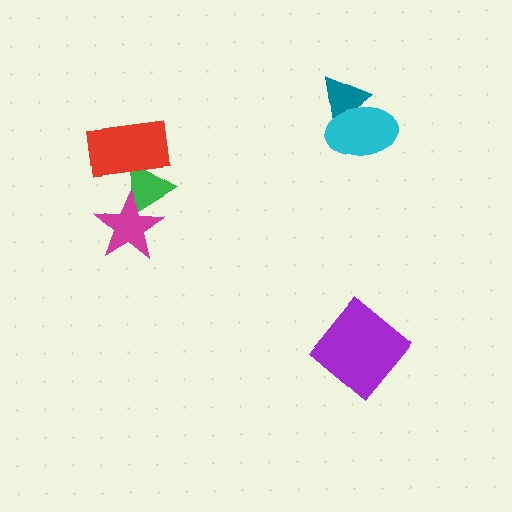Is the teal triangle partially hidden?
Yes, it is partially covered by another shape.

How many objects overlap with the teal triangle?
1 object overlaps with the teal triangle.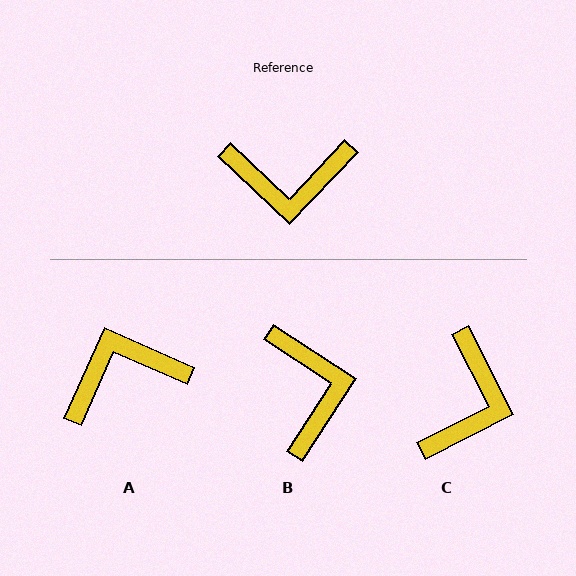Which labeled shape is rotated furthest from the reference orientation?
A, about 160 degrees away.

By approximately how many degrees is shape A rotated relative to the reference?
Approximately 160 degrees clockwise.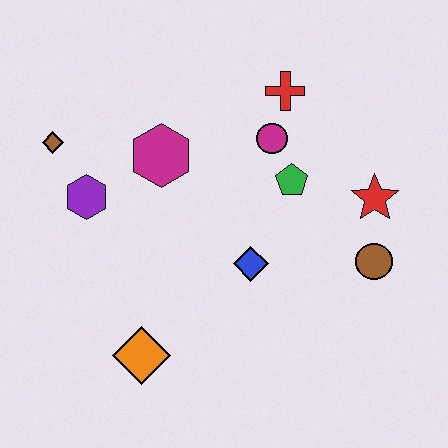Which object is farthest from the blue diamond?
The brown diamond is farthest from the blue diamond.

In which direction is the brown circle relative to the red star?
The brown circle is below the red star.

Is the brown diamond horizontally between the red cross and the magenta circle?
No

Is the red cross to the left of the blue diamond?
No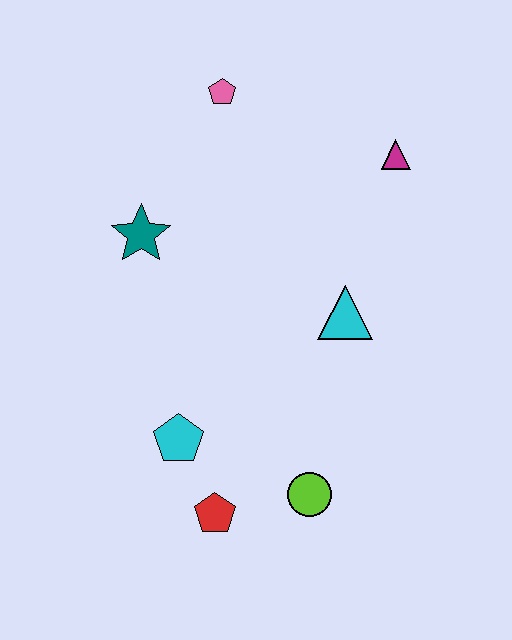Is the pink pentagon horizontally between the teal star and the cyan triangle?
Yes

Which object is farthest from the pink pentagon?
The red pentagon is farthest from the pink pentagon.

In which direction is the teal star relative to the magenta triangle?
The teal star is to the left of the magenta triangle.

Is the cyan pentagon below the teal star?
Yes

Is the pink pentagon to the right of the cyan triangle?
No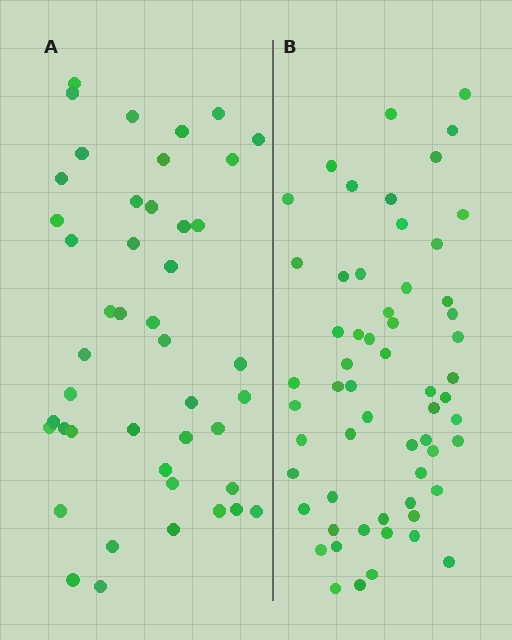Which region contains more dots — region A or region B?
Region B (the right region) has more dots.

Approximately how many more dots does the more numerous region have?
Region B has approximately 15 more dots than region A.